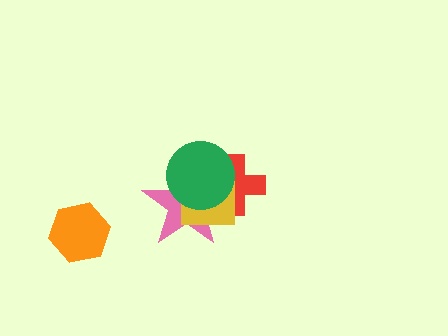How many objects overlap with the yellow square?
3 objects overlap with the yellow square.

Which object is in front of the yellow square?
The green circle is in front of the yellow square.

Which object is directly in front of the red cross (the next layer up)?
The pink star is directly in front of the red cross.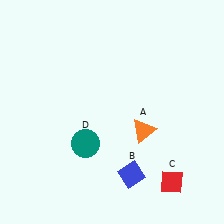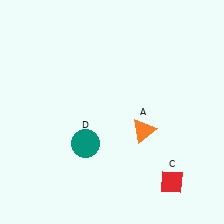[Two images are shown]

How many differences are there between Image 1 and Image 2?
There is 1 difference between the two images.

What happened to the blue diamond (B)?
The blue diamond (B) was removed in Image 2. It was in the bottom-right area of Image 1.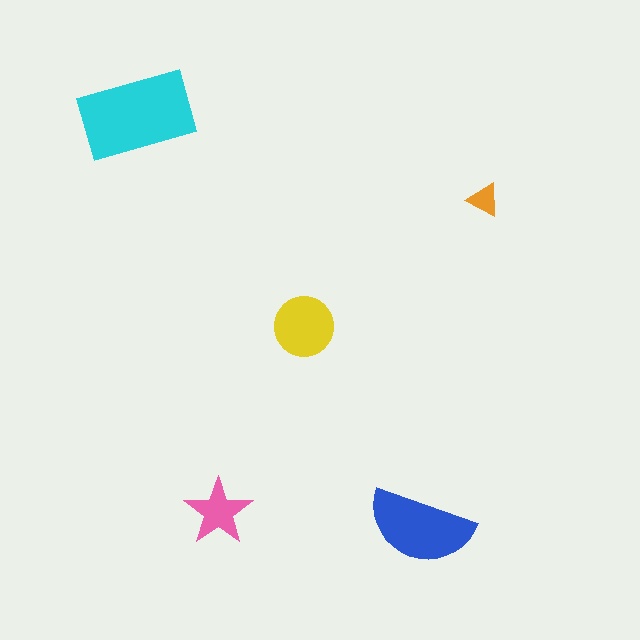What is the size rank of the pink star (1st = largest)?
4th.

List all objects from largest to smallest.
The cyan rectangle, the blue semicircle, the yellow circle, the pink star, the orange triangle.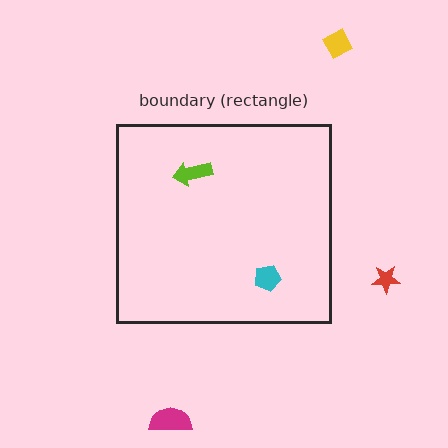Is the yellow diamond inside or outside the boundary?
Outside.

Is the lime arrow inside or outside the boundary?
Inside.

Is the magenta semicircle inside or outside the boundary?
Outside.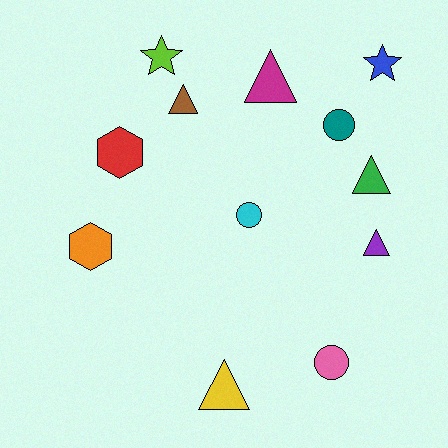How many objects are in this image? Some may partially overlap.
There are 12 objects.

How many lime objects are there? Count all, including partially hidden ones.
There is 1 lime object.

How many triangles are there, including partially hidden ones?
There are 5 triangles.